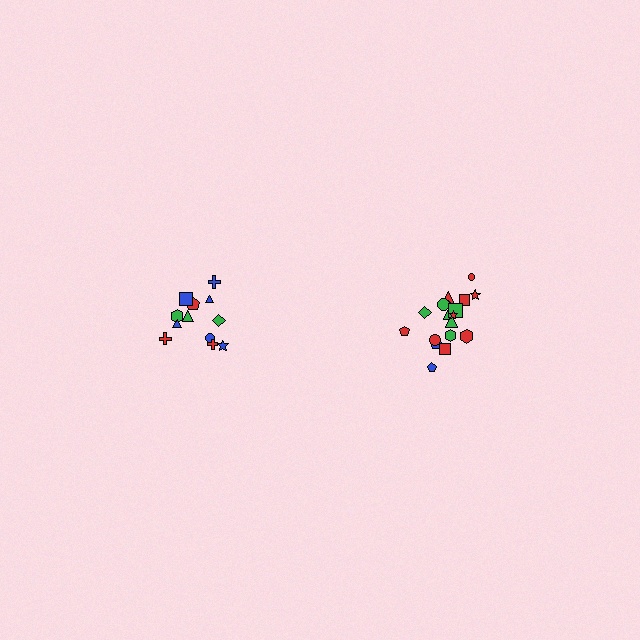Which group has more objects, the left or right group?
The right group.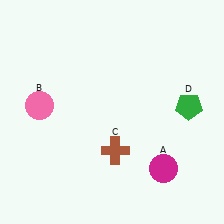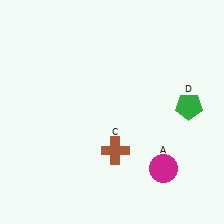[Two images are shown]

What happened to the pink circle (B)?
The pink circle (B) was removed in Image 2. It was in the top-left area of Image 1.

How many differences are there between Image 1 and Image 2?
There is 1 difference between the two images.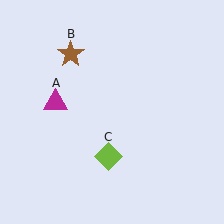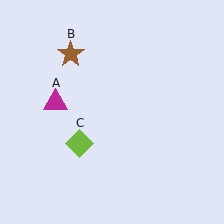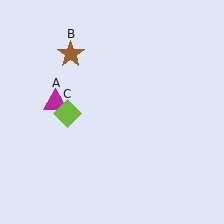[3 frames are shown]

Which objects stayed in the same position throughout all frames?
Magenta triangle (object A) and brown star (object B) remained stationary.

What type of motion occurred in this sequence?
The lime diamond (object C) rotated clockwise around the center of the scene.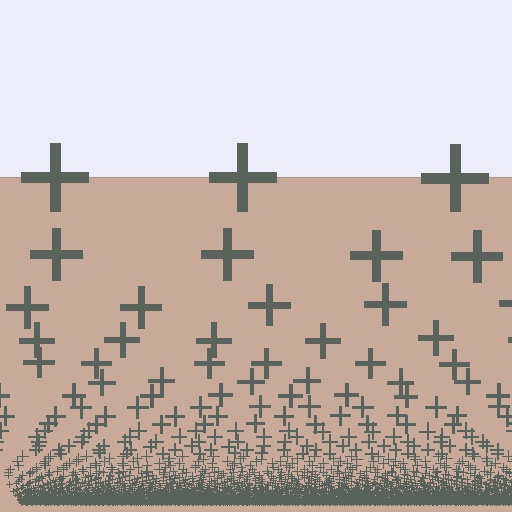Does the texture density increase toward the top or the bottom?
Density increases toward the bottom.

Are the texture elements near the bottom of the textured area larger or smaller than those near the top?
Smaller. The gradient is inverted — elements near the bottom are smaller and denser.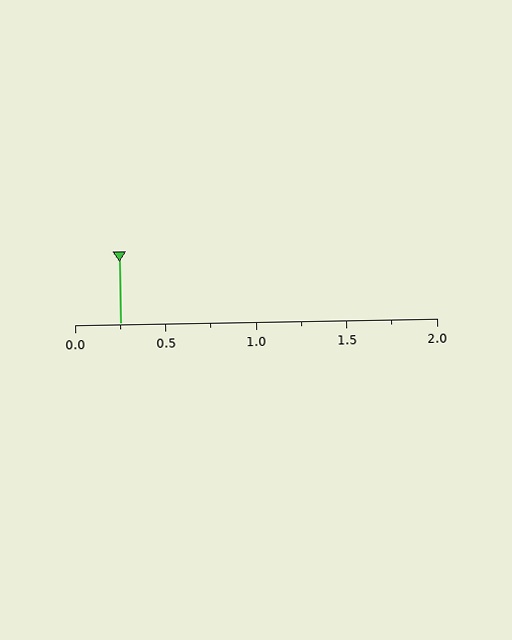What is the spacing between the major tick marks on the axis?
The major ticks are spaced 0.5 apart.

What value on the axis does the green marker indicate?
The marker indicates approximately 0.25.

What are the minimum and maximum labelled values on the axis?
The axis runs from 0.0 to 2.0.